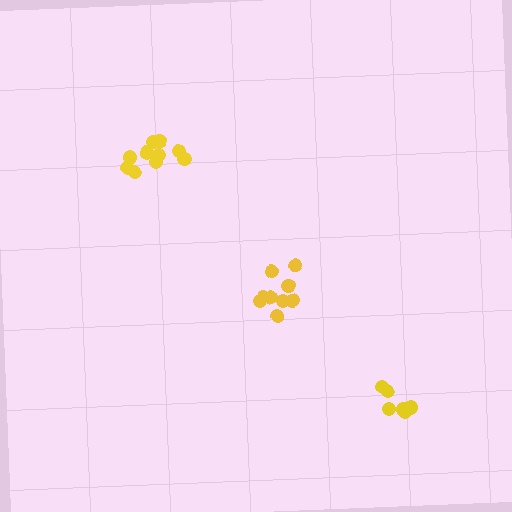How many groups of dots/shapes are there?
There are 3 groups.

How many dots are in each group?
Group 1: 9 dots, Group 2: 10 dots, Group 3: 6 dots (25 total).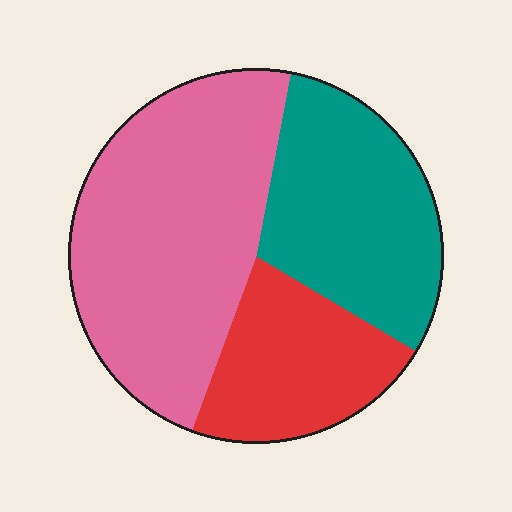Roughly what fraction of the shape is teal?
Teal covers 31% of the shape.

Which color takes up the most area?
Pink, at roughly 50%.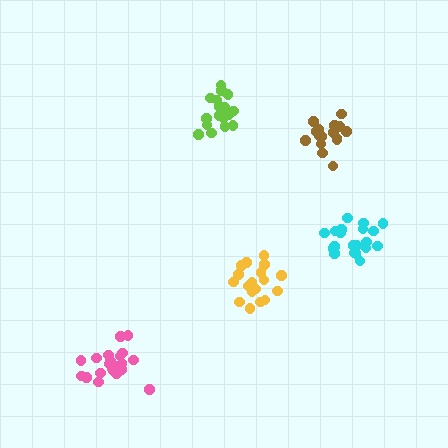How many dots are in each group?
Group 1: 19 dots, Group 2: 20 dots, Group 3: 21 dots, Group 4: 19 dots, Group 5: 17 dots (96 total).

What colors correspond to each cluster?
The clusters are colored: yellow, cyan, pink, lime, brown.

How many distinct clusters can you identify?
There are 5 distinct clusters.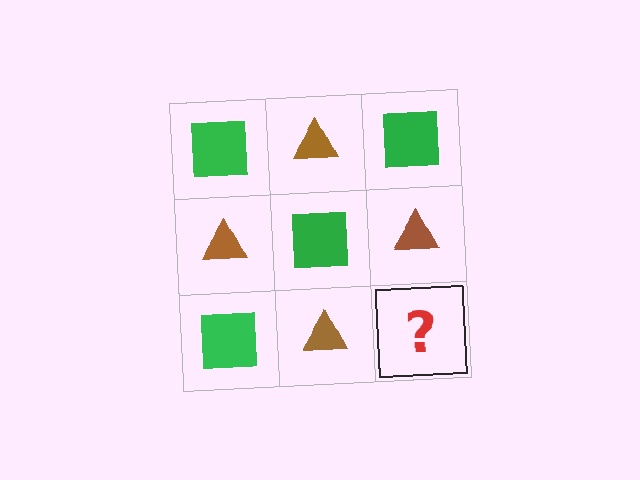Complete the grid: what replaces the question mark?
The question mark should be replaced with a green square.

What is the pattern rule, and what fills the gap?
The rule is that it alternates green square and brown triangle in a checkerboard pattern. The gap should be filled with a green square.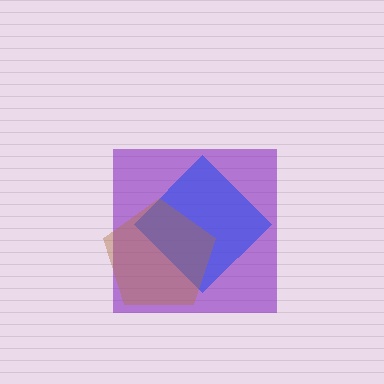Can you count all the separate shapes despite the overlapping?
Yes, there are 3 separate shapes.